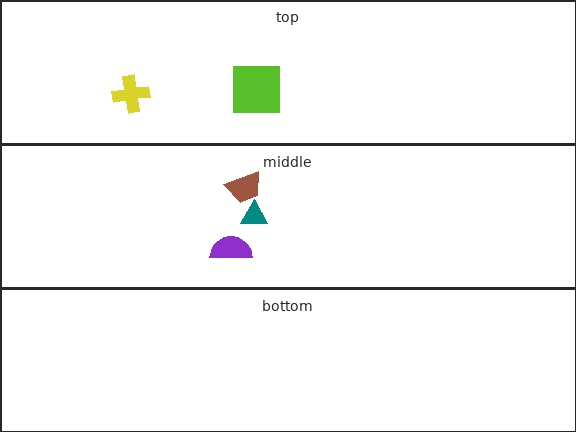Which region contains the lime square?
The top region.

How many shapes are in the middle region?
3.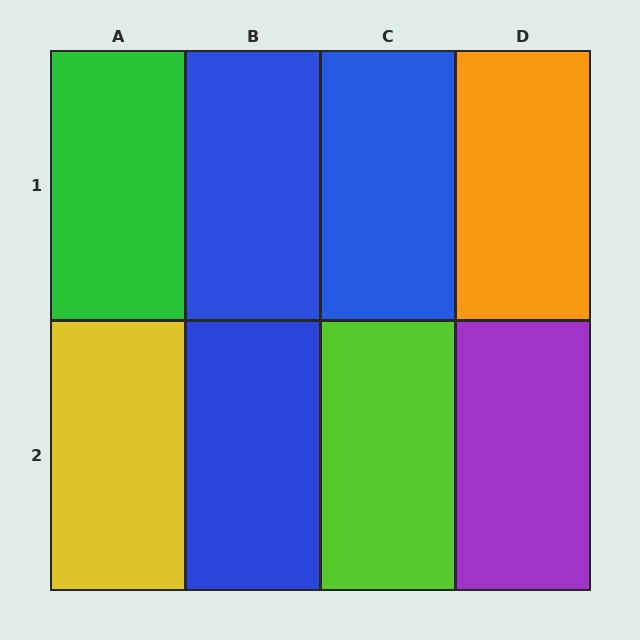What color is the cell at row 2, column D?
Purple.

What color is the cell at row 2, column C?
Lime.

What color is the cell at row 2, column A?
Yellow.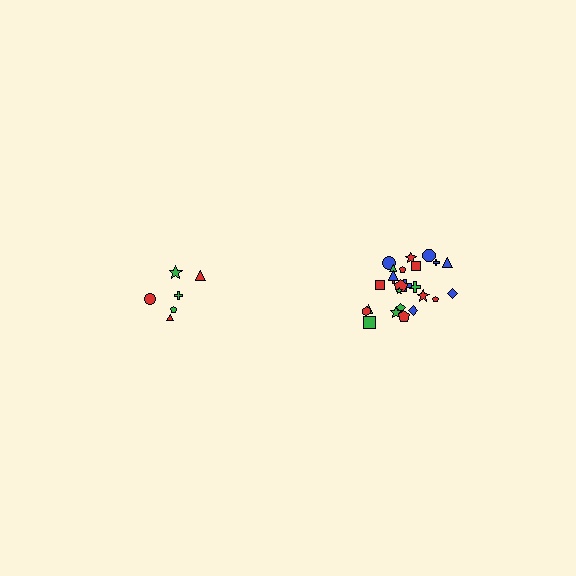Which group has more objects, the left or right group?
The right group.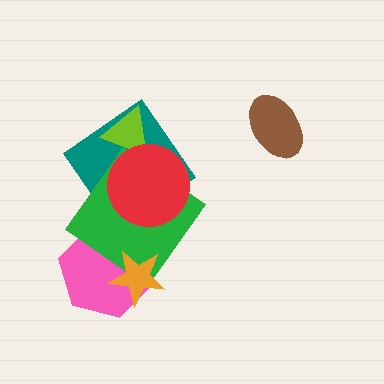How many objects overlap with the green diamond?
4 objects overlap with the green diamond.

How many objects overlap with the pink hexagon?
2 objects overlap with the pink hexagon.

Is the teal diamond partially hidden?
Yes, it is partially covered by another shape.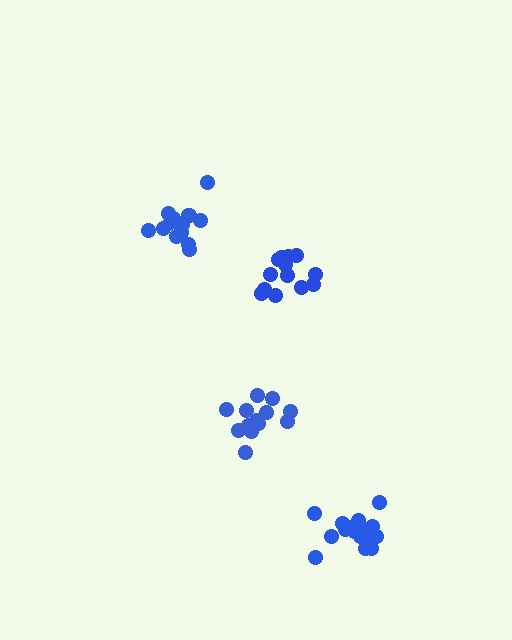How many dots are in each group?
Group 1: 13 dots, Group 2: 13 dots, Group 3: 14 dots, Group 4: 16 dots (56 total).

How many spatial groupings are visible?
There are 4 spatial groupings.